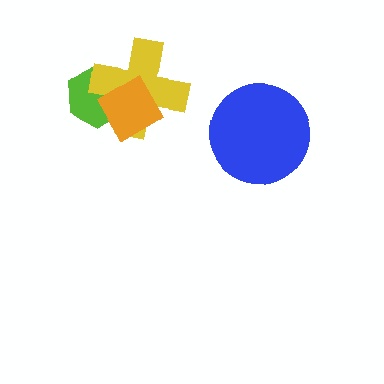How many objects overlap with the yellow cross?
2 objects overlap with the yellow cross.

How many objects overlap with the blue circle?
0 objects overlap with the blue circle.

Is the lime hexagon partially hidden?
Yes, it is partially covered by another shape.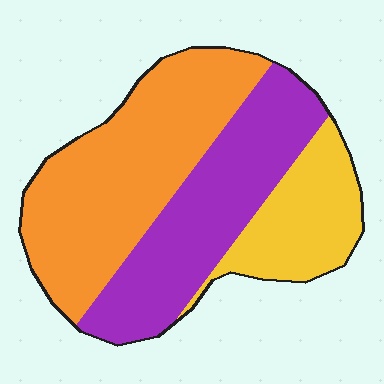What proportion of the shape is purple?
Purple takes up about one third (1/3) of the shape.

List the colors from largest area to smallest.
From largest to smallest: orange, purple, yellow.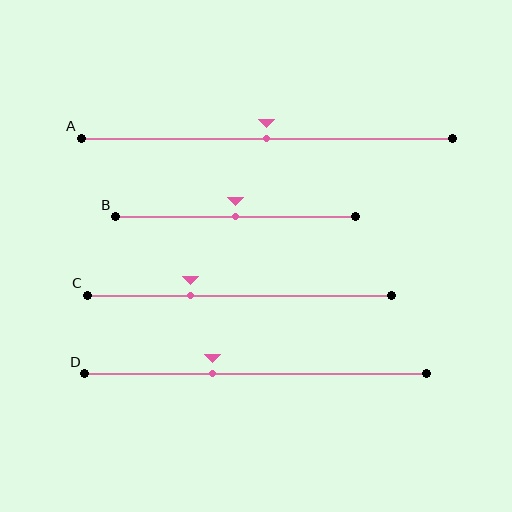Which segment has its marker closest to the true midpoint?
Segment A has its marker closest to the true midpoint.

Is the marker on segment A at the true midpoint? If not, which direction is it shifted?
Yes, the marker on segment A is at the true midpoint.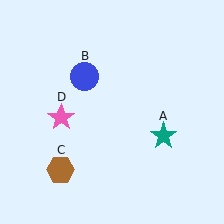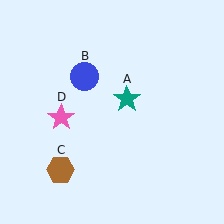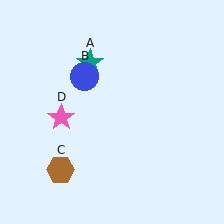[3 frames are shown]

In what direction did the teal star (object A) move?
The teal star (object A) moved up and to the left.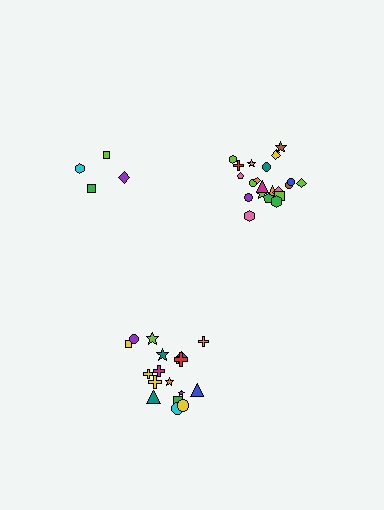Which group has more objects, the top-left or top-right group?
The top-right group.